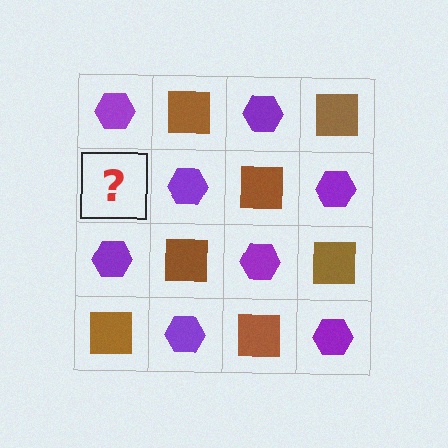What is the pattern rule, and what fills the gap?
The rule is that it alternates purple hexagon and brown square in a checkerboard pattern. The gap should be filled with a brown square.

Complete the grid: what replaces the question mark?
The question mark should be replaced with a brown square.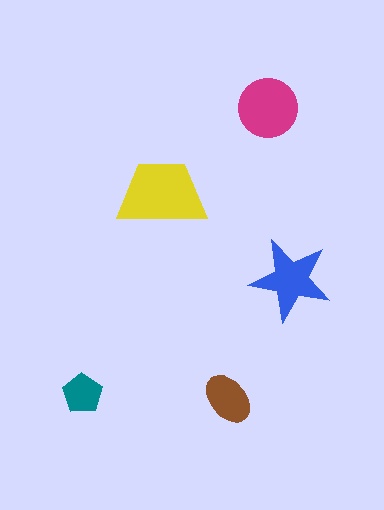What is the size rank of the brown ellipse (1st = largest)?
4th.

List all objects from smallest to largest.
The teal pentagon, the brown ellipse, the blue star, the magenta circle, the yellow trapezoid.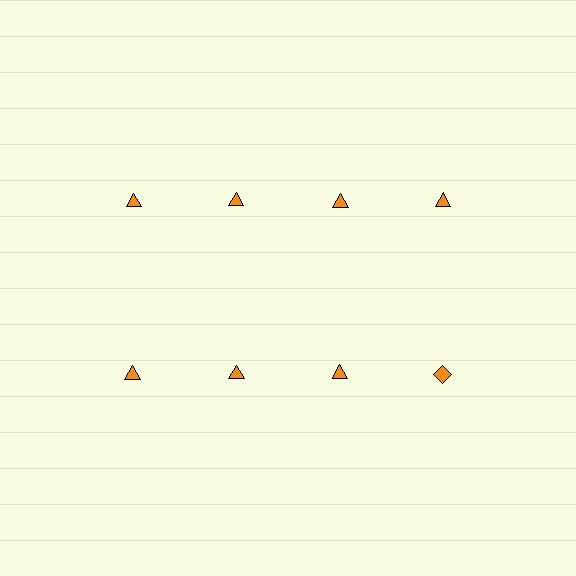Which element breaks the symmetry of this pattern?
The orange diamond in the second row, second from right column breaks the symmetry. All other shapes are orange triangles.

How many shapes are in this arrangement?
There are 8 shapes arranged in a grid pattern.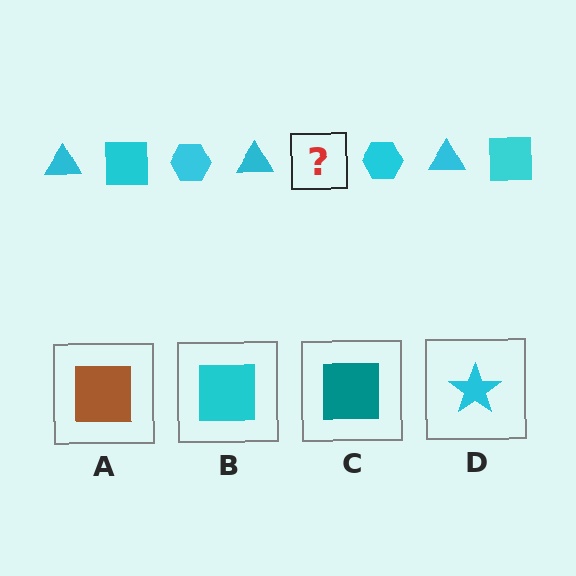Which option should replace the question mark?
Option B.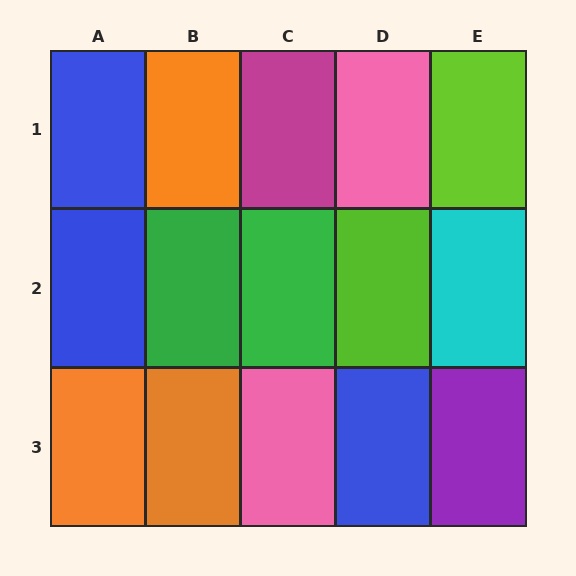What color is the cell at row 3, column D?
Blue.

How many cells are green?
2 cells are green.